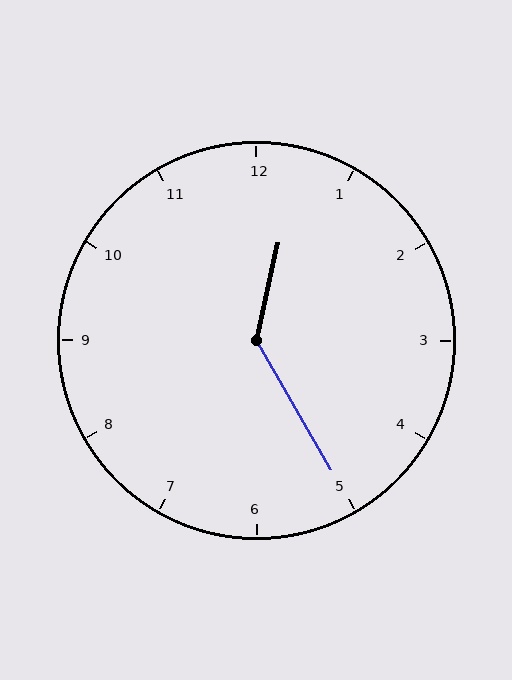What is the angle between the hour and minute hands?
Approximately 138 degrees.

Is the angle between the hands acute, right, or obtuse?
It is obtuse.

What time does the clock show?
12:25.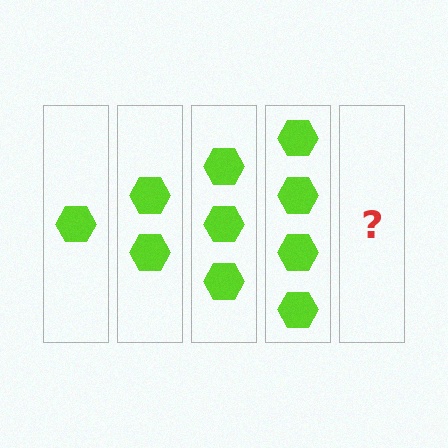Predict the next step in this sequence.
The next step is 5 hexagons.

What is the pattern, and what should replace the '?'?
The pattern is that each step adds one more hexagon. The '?' should be 5 hexagons.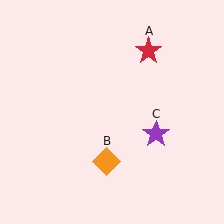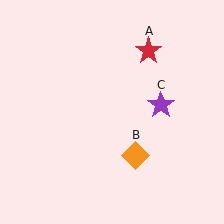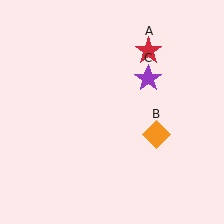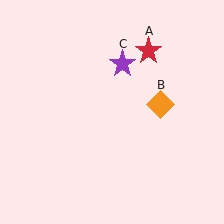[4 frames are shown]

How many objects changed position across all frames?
2 objects changed position: orange diamond (object B), purple star (object C).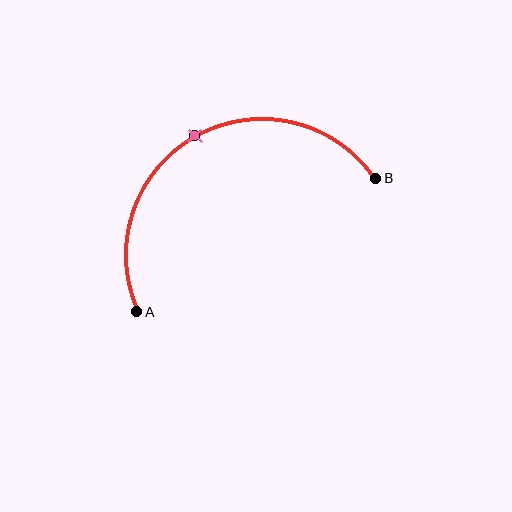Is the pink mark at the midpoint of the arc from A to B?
Yes. The pink mark lies on the arc at equal arc-length from both A and B — it is the arc midpoint.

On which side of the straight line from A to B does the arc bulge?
The arc bulges above the straight line connecting A and B.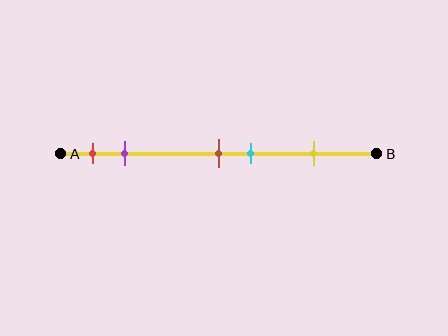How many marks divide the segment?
There are 5 marks dividing the segment.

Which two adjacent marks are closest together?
The brown and cyan marks are the closest adjacent pair.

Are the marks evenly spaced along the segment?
No, the marks are not evenly spaced.